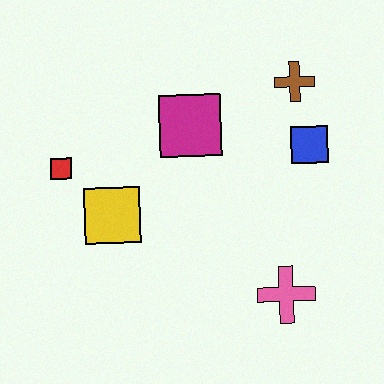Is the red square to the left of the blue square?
Yes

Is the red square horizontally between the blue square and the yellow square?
No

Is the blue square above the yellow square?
Yes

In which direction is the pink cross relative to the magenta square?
The pink cross is below the magenta square.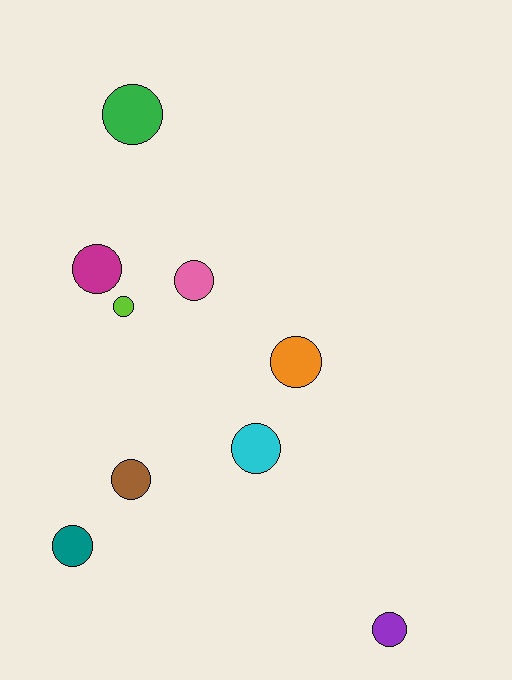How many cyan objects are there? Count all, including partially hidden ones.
There is 1 cyan object.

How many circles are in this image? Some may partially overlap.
There are 9 circles.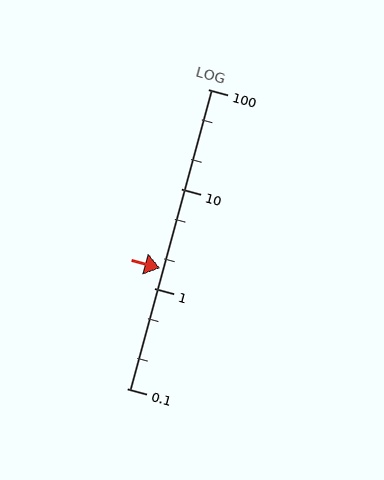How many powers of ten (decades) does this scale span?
The scale spans 3 decades, from 0.1 to 100.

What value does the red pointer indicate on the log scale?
The pointer indicates approximately 1.6.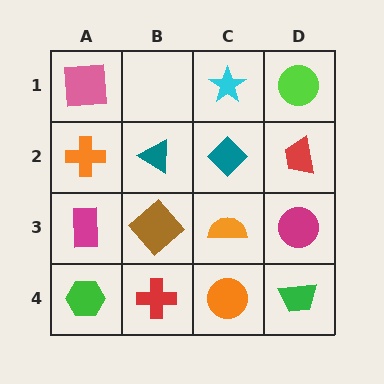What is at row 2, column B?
A teal triangle.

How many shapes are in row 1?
3 shapes.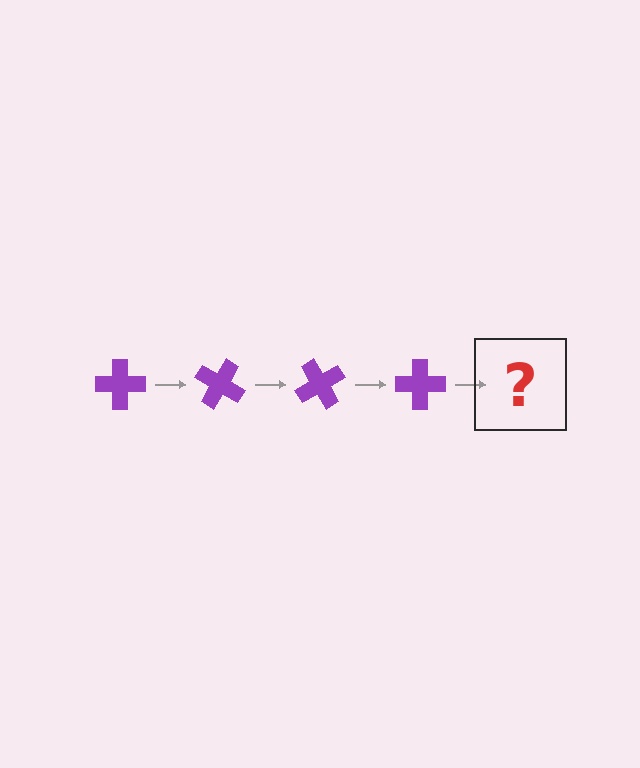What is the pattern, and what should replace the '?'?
The pattern is that the cross rotates 30 degrees each step. The '?' should be a purple cross rotated 120 degrees.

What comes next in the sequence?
The next element should be a purple cross rotated 120 degrees.